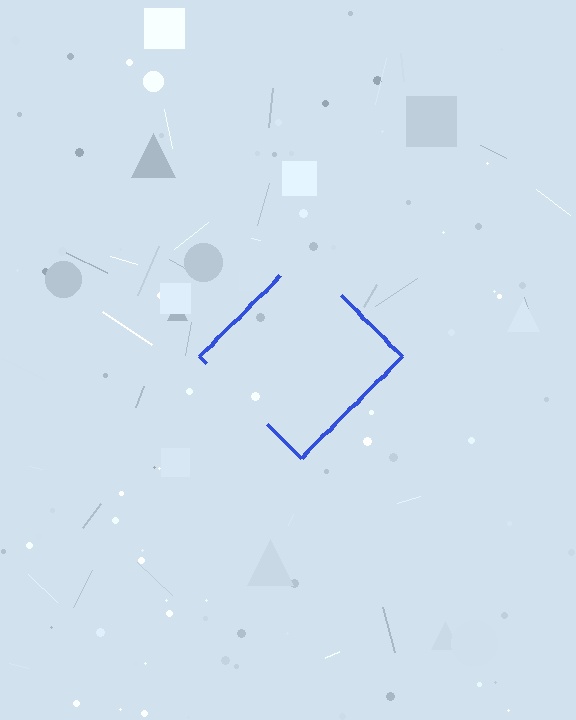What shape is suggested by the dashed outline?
The dashed outline suggests a diamond.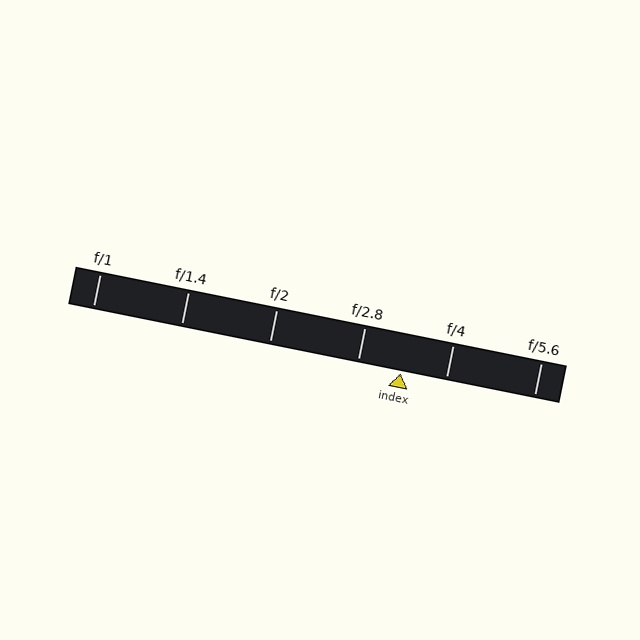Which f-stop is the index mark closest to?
The index mark is closest to f/2.8.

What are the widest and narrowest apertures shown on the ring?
The widest aperture shown is f/1 and the narrowest is f/5.6.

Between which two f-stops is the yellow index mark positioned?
The index mark is between f/2.8 and f/4.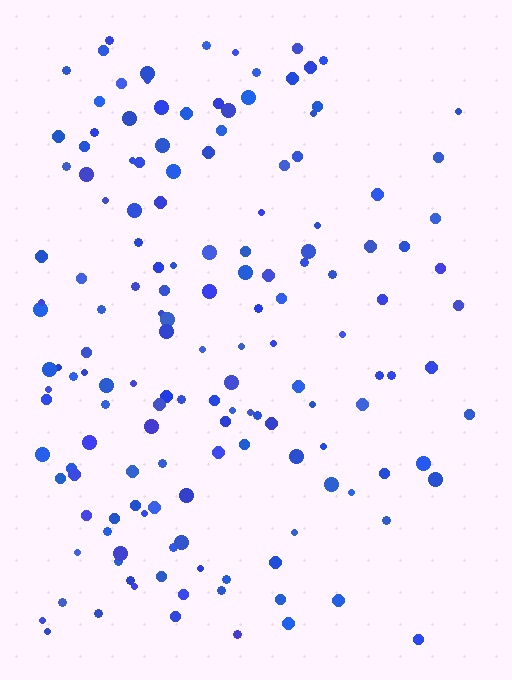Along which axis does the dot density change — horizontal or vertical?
Horizontal.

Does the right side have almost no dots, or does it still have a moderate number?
Still a moderate number, just noticeably fewer than the left.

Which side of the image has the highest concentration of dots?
The left.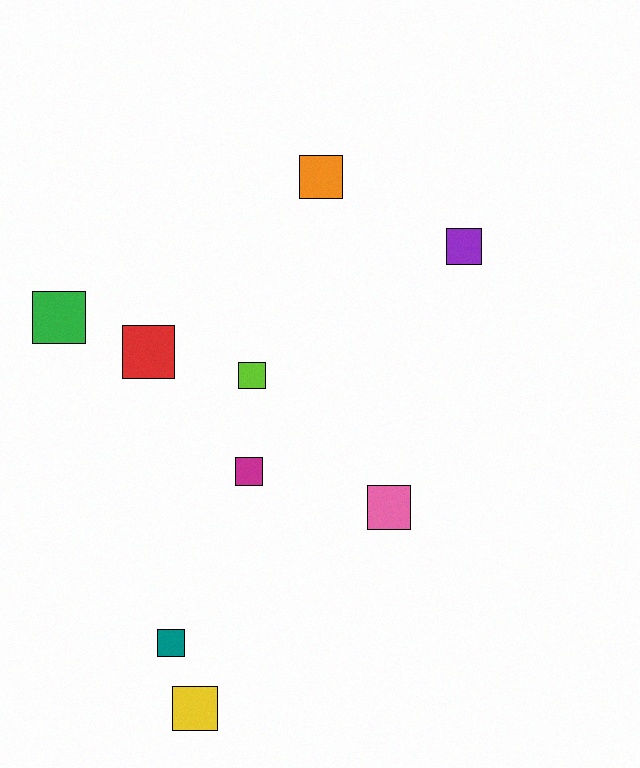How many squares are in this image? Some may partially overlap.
There are 9 squares.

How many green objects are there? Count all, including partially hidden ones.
There is 1 green object.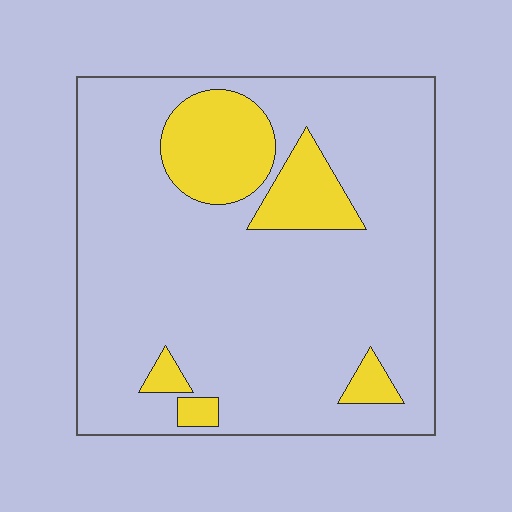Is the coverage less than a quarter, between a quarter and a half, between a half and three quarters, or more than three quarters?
Less than a quarter.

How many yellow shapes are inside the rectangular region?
5.